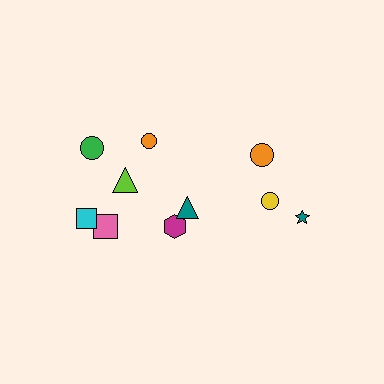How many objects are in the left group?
There are 6 objects.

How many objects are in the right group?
There are 4 objects.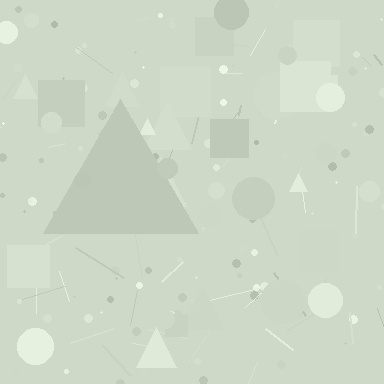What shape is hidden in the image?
A triangle is hidden in the image.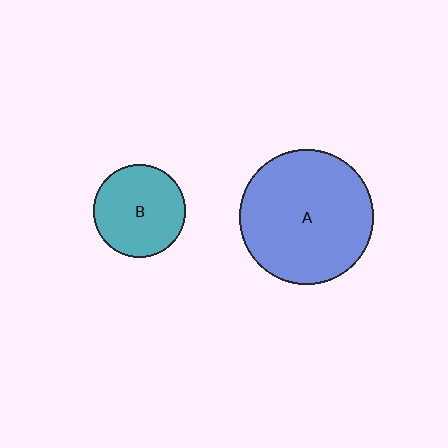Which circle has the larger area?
Circle A (blue).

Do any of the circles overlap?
No, none of the circles overlap.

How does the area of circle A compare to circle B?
Approximately 2.1 times.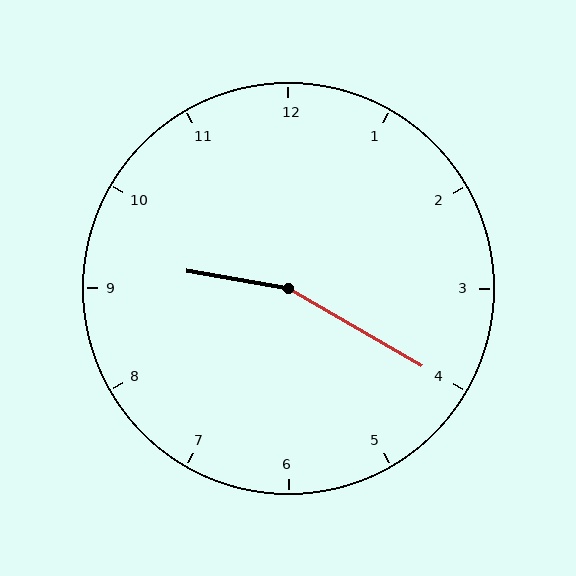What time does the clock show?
9:20.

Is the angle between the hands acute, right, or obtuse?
It is obtuse.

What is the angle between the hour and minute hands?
Approximately 160 degrees.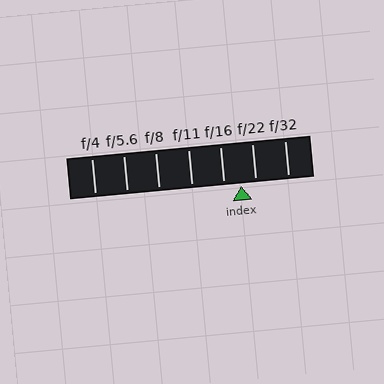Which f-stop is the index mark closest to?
The index mark is closest to f/22.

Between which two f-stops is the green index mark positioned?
The index mark is between f/16 and f/22.